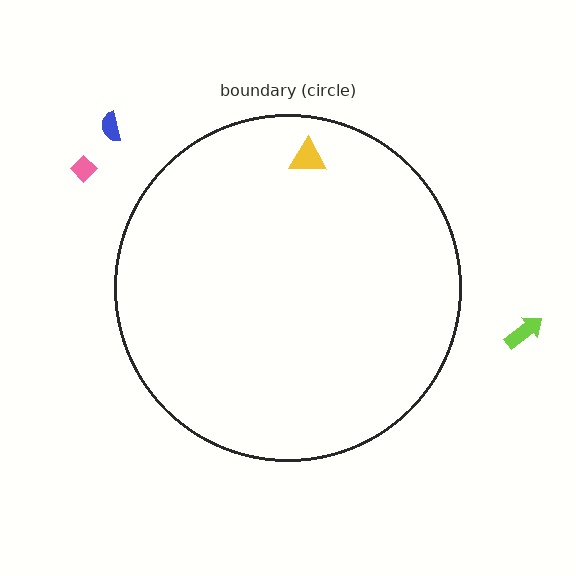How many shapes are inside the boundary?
1 inside, 3 outside.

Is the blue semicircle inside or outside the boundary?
Outside.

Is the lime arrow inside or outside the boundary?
Outside.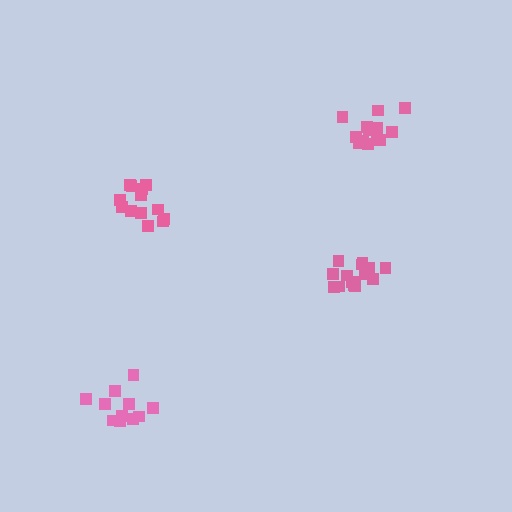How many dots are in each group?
Group 1: 14 dots, Group 2: 15 dots, Group 3: 13 dots, Group 4: 11 dots (53 total).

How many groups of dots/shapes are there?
There are 4 groups.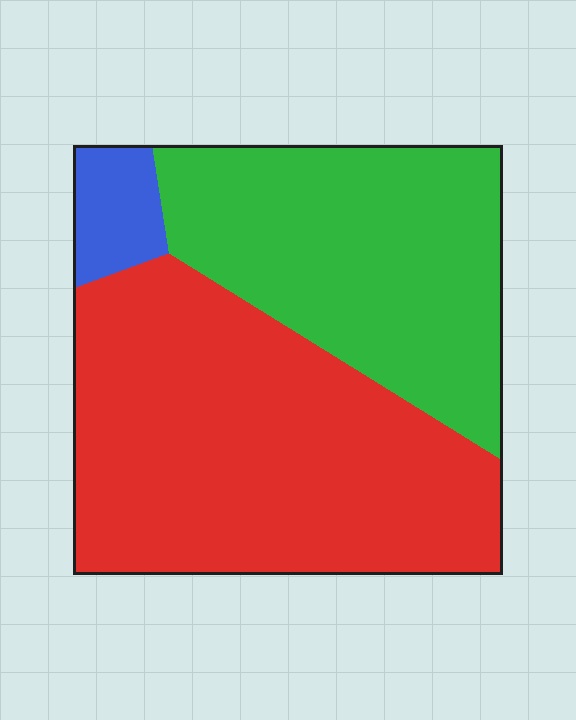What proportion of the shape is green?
Green takes up between a quarter and a half of the shape.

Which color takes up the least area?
Blue, at roughly 5%.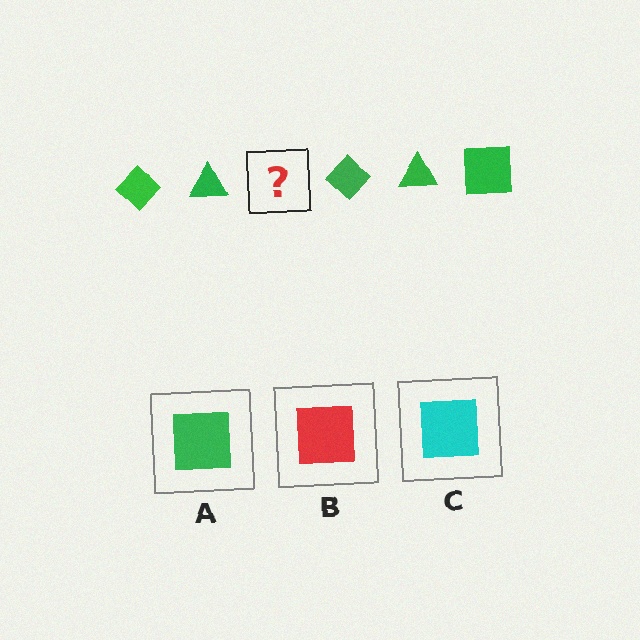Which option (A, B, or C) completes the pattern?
A.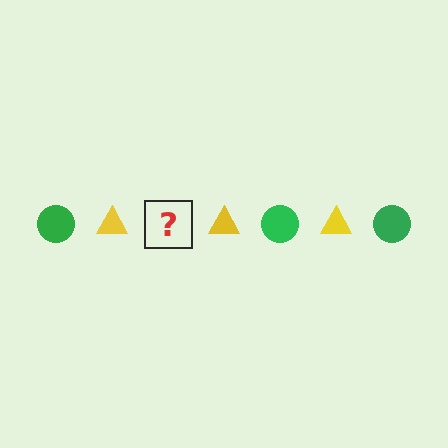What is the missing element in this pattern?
The missing element is a green circle.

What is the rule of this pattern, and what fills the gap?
The rule is that the pattern alternates between green circle and yellow triangle. The gap should be filled with a green circle.